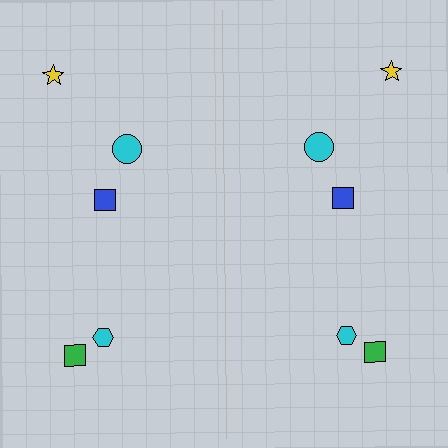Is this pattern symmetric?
Yes, this pattern has bilateral (reflection) symmetry.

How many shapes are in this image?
There are 10 shapes in this image.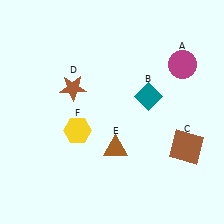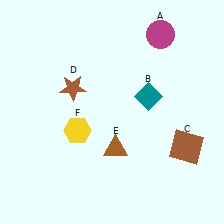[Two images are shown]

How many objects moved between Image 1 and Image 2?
1 object moved between the two images.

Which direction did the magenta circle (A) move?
The magenta circle (A) moved up.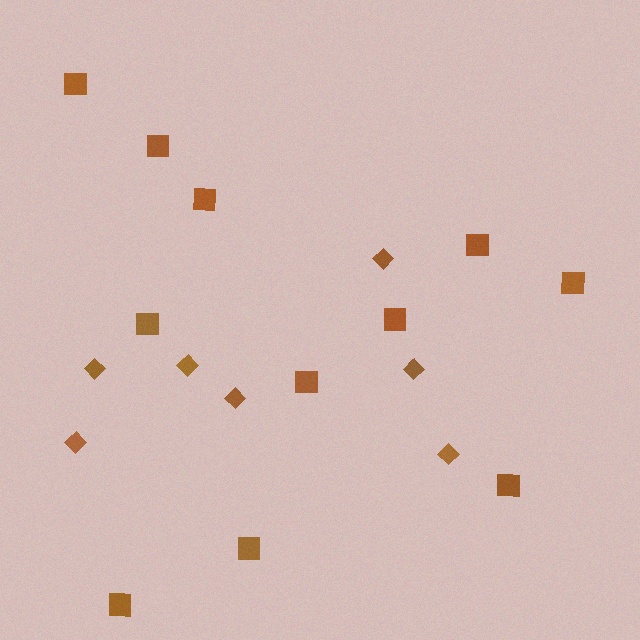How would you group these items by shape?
There are 2 groups: one group of squares (11) and one group of diamonds (7).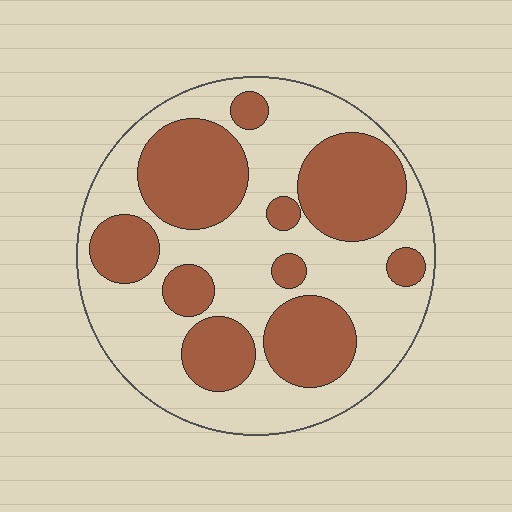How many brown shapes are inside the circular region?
10.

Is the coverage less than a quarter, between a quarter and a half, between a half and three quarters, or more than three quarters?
Between a quarter and a half.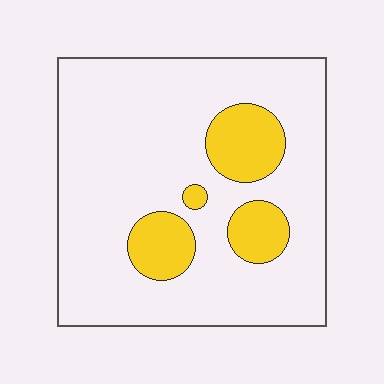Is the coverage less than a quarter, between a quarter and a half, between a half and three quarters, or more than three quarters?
Less than a quarter.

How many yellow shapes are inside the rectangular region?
4.